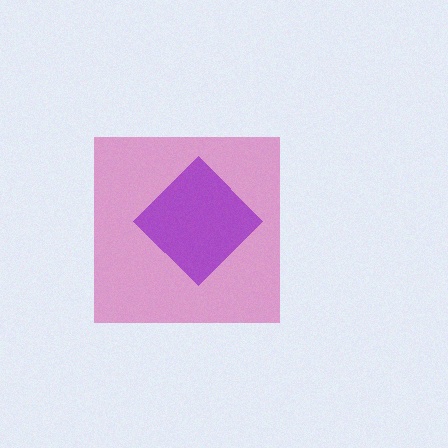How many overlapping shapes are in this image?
There are 2 overlapping shapes in the image.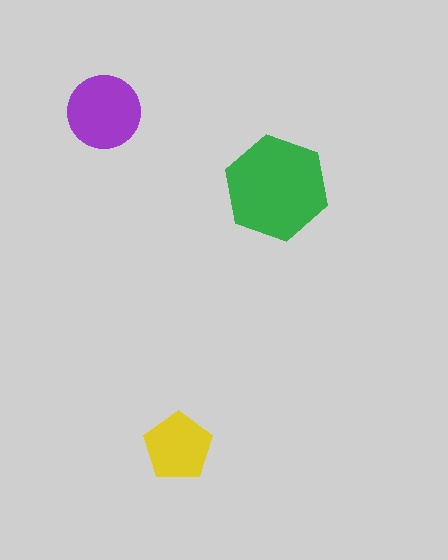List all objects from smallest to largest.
The yellow pentagon, the purple circle, the green hexagon.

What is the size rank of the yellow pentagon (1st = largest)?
3rd.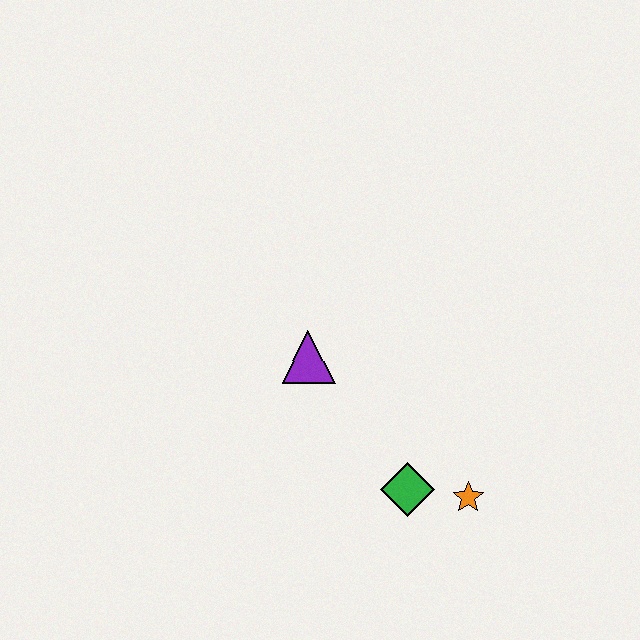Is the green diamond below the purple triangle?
Yes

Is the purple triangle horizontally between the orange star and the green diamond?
No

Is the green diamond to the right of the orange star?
No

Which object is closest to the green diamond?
The orange star is closest to the green diamond.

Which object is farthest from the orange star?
The purple triangle is farthest from the orange star.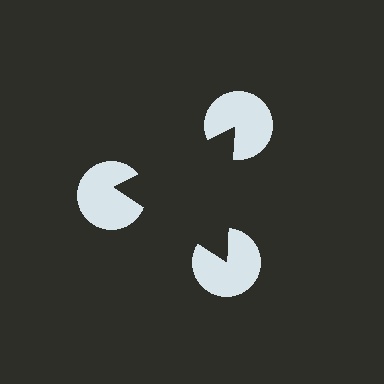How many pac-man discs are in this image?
There are 3 — one at each vertex of the illusory triangle.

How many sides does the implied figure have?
3 sides.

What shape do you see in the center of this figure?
An illusory triangle — its edges are inferred from the aligned wedge cuts in the pac-man discs, not physically drawn.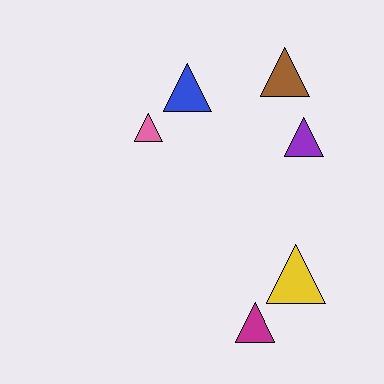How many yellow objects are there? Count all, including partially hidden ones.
There is 1 yellow object.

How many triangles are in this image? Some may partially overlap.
There are 6 triangles.